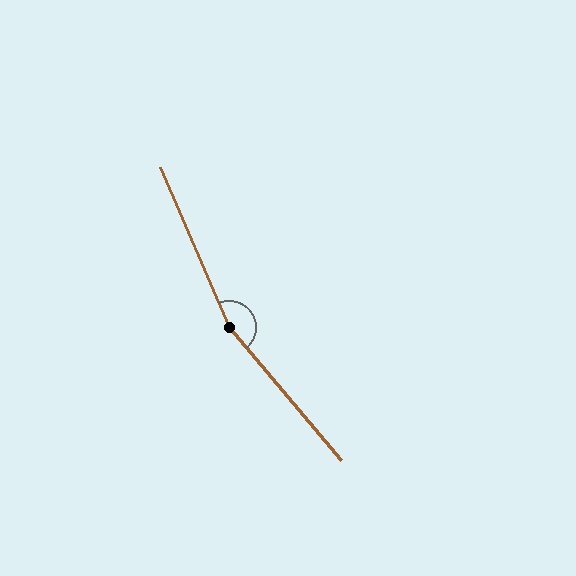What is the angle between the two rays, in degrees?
Approximately 163 degrees.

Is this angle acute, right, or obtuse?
It is obtuse.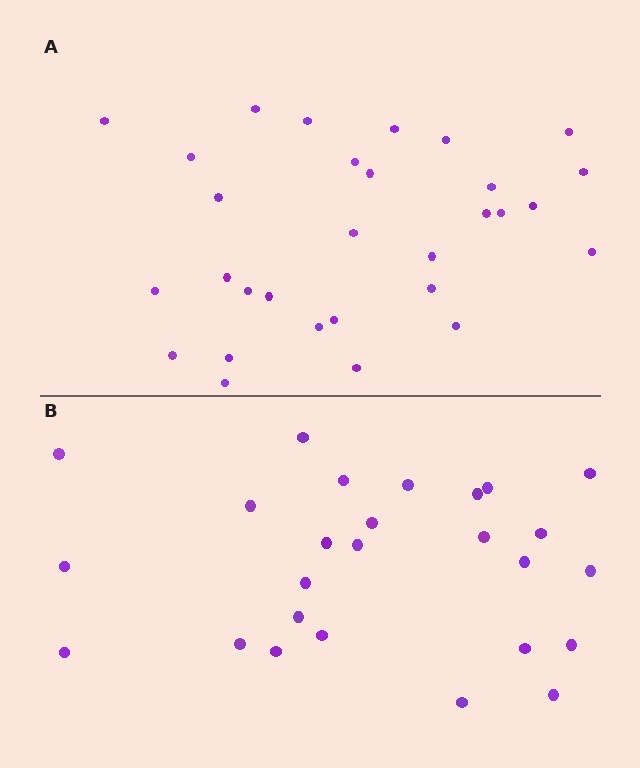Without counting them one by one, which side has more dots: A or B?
Region A (the top region) has more dots.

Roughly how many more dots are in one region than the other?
Region A has about 4 more dots than region B.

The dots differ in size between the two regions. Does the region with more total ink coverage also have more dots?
No. Region B has more total ink coverage because its dots are larger, but region A actually contains more individual dots. Total area can be misleading — the number of items is what matters here.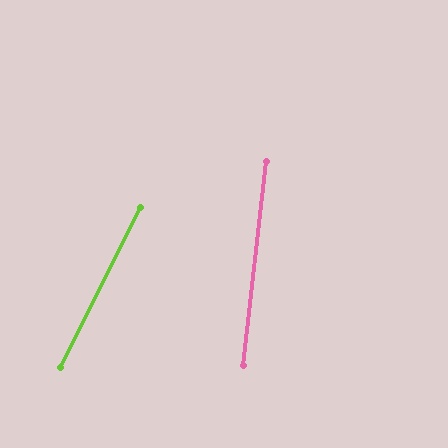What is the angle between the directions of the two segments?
Approximately 20 degrees.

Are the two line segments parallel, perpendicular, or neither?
Neither parallel nor perpendicular — they differ by about 20°.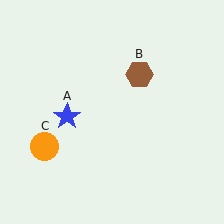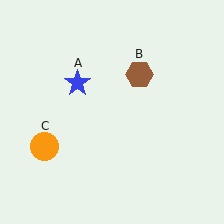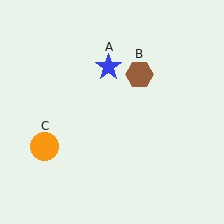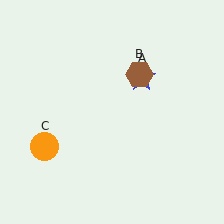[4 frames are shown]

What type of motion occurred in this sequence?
The blue star (object A) rotated clockwise around the center of the scene.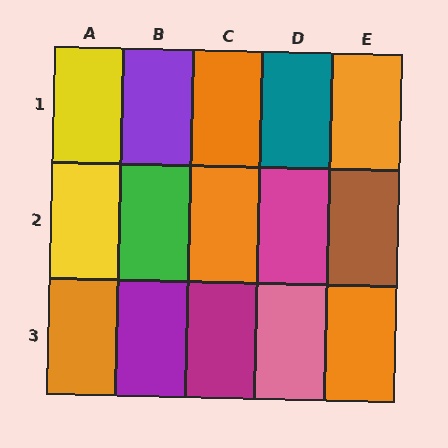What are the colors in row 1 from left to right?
Yellow, purple, orange, teal, orange.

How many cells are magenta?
2 cells are magenta.